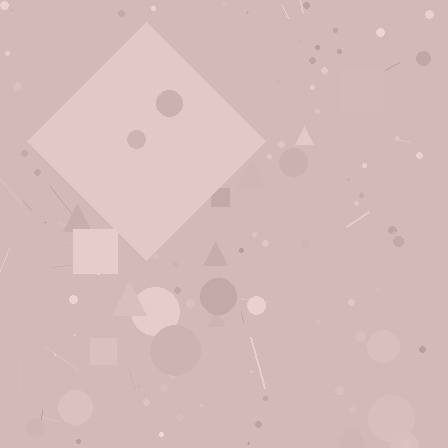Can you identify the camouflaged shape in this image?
The camouflaged shape is a diamond.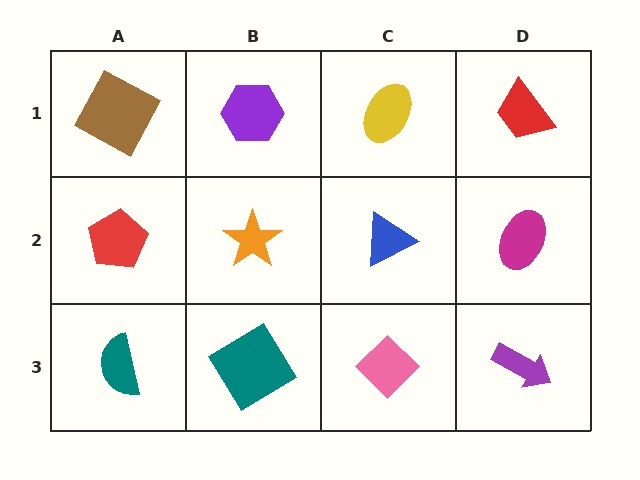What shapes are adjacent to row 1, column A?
A red pentagon (row 2, column A), a purple hexagon (row 1, column B).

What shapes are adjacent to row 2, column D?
A red trapezoid (row 1, column D), a purple arrow (row 3, column D), a blue triangle (row 2, column C).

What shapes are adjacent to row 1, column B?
An orange star (row 2, column B), a brown square (row 1, column A), a yellow ellipse (row 1, column C).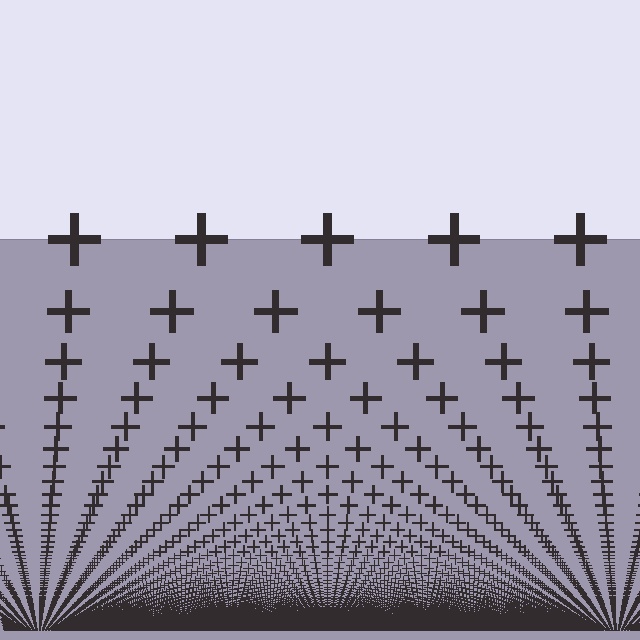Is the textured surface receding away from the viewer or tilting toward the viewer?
The surface appears to tilt toward the viewer. Texture elements get larger and sparser toward the top.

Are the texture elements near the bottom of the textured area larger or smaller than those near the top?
Smaller. The gradient is inverted — elements near the bottom are smaller and denser.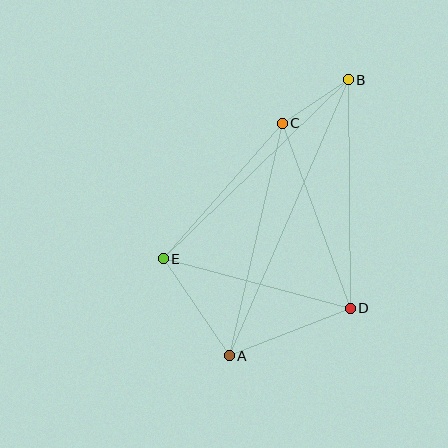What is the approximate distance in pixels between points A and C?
The distance between A and C is approximately 238 pixels.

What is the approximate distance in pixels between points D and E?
The distance between D and E is approximately 193 pixels.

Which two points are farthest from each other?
Points A and B are farthest from each other.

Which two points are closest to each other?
Points B and C are closest to each other.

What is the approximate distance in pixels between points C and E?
The distance between C and E is approximately 181 pixels.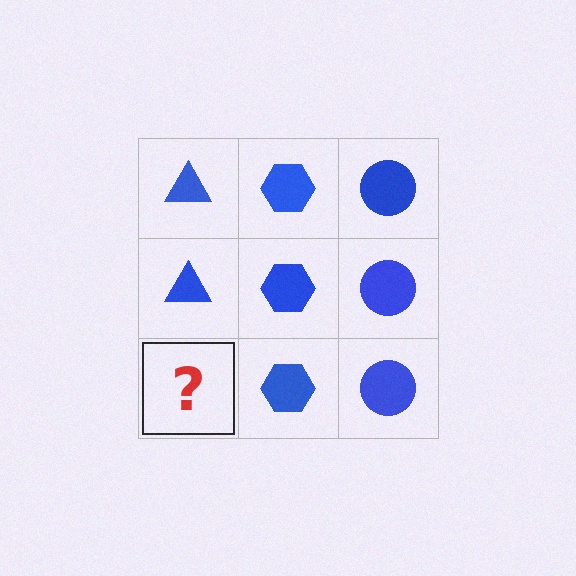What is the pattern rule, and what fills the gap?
The rule is that each column has a consistent shape. The gap should be filled with a blue triangle.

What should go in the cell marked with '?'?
The missing cell should contain a blue triangle.